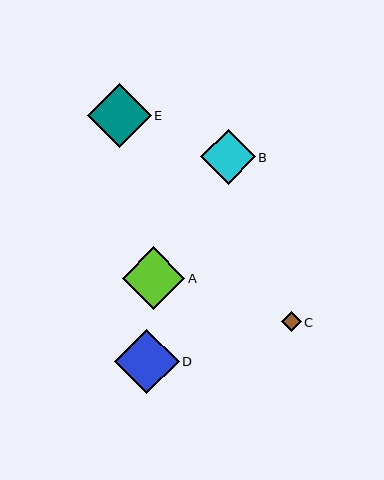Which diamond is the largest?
Diamond D is the largest with a size of approximately 65 pixels.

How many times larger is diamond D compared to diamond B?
Diamond D is approximately 1.2 times the size of diamond B.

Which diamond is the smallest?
Diamond C is the smallest with a size of approximately 20 pixels.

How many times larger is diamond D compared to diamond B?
Diamond D is approximately 1.2 times the size of diamond B.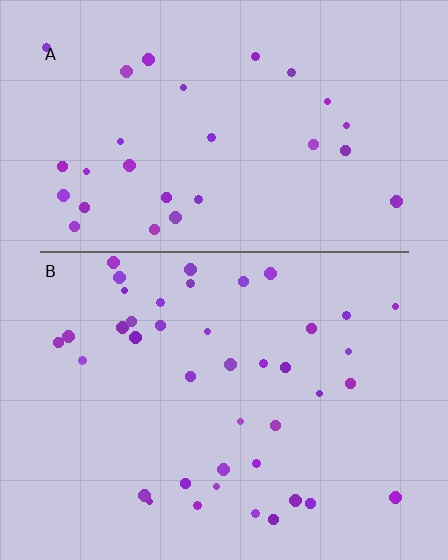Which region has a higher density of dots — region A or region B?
B (the bottom).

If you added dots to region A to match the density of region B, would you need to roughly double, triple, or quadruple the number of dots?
Approximately double.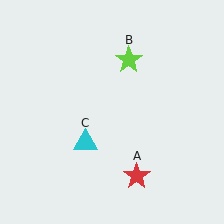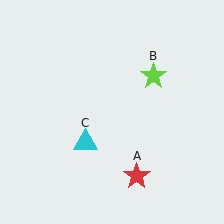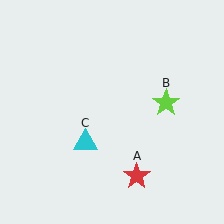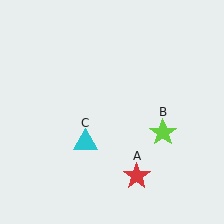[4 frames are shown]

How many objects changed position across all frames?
1 object changed position: lime star (object B).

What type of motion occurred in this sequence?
The lime star (object B) rotated clockwise around the center of the scene.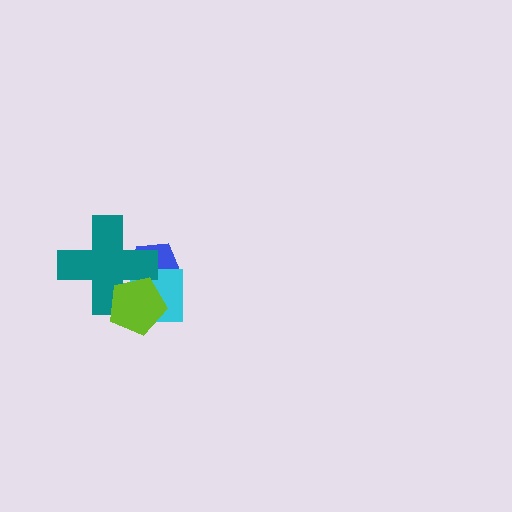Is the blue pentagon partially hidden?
Yes, it is partially covered by another shape.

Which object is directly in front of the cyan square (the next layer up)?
The teal cross is directly in front of the cyan square.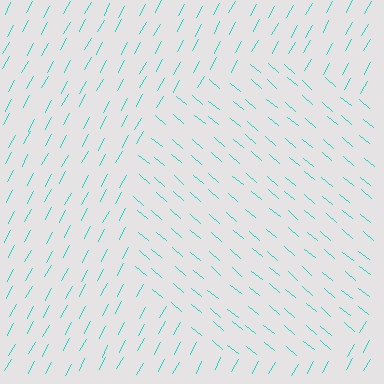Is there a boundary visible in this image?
Yes, there is a texture boundary formed by a change in line orientation.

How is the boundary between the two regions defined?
The boundary is defined purely by a change in line orientation (approximately 78 degrees difference). All lines are the same color and thickness.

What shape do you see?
I see a circle.